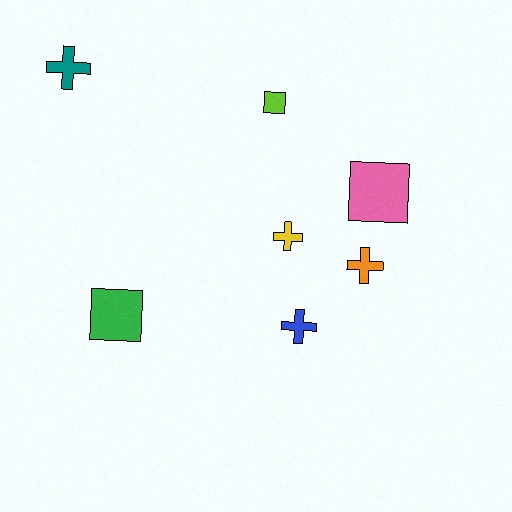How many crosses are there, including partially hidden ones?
There are 4 crosses.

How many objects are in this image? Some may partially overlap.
There are 7 objects.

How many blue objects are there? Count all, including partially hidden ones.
There is 1 blue object.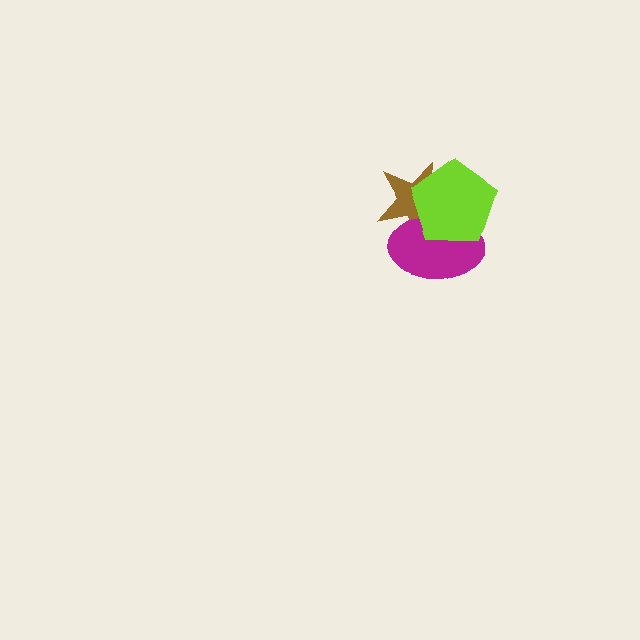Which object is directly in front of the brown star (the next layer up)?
The magenta ellipse is directly in front of the brown star.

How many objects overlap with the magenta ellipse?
2 objects overlap with the magenta ellipse.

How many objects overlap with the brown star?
2 objects overlap with the brown star.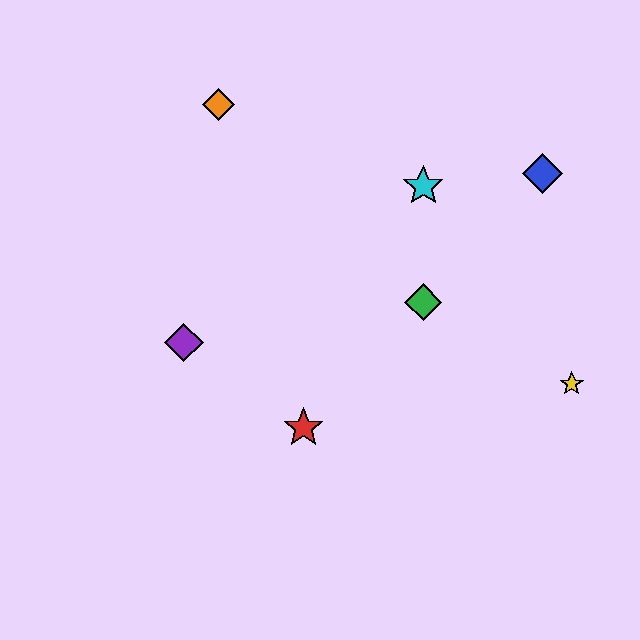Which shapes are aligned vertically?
The green diamond, the cyan star are aligned vertically.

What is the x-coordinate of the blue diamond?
The blue diamond is at x≈542.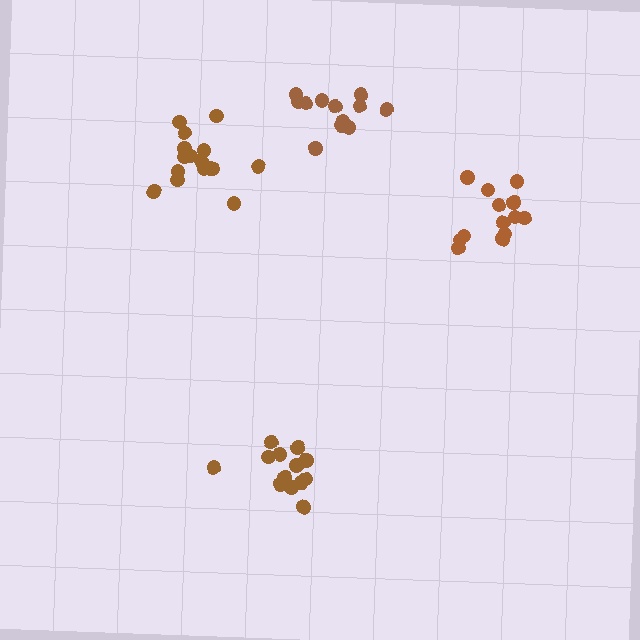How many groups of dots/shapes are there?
There are 4 groups.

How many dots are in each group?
Group 1: 13 dots, Group 2: 12 dots, Group 3: 14 dots, Group 4: 17 dots (56 total).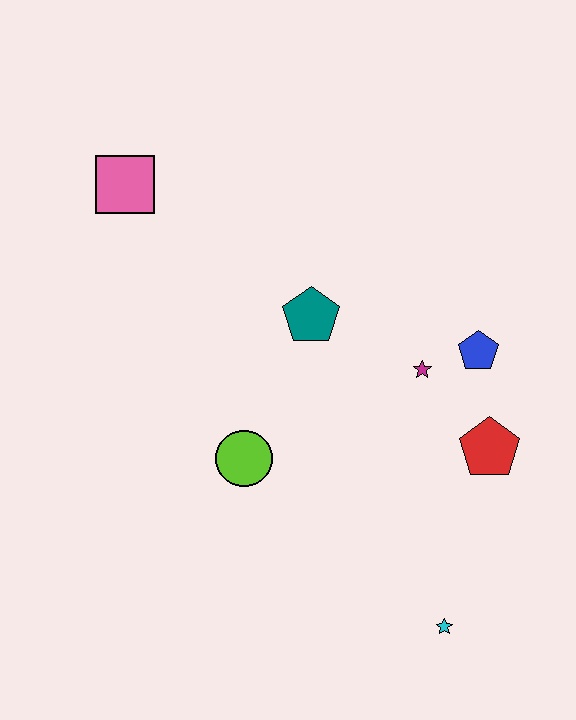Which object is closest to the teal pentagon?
The magenta star is closest to the teal pentagon.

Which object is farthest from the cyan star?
The pink square is farthest from the cyan star.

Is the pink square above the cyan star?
Yes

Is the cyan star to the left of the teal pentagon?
No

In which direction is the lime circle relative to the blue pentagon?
The lime circle is to the left of the blue pentagon.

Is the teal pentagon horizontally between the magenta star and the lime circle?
Yes